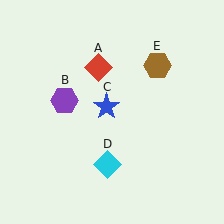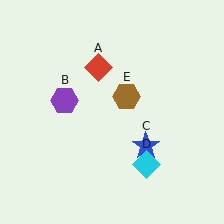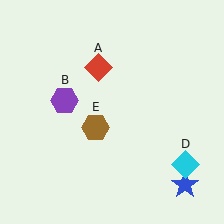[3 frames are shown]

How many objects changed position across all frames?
3 objects changed position: blue star (object C), cyan diamond (object D), brown hexagon (object E).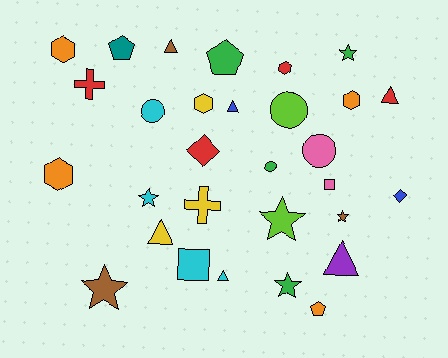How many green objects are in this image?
There are 4 green objects.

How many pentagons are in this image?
There are 3 pentagons.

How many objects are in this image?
There are 30 objects.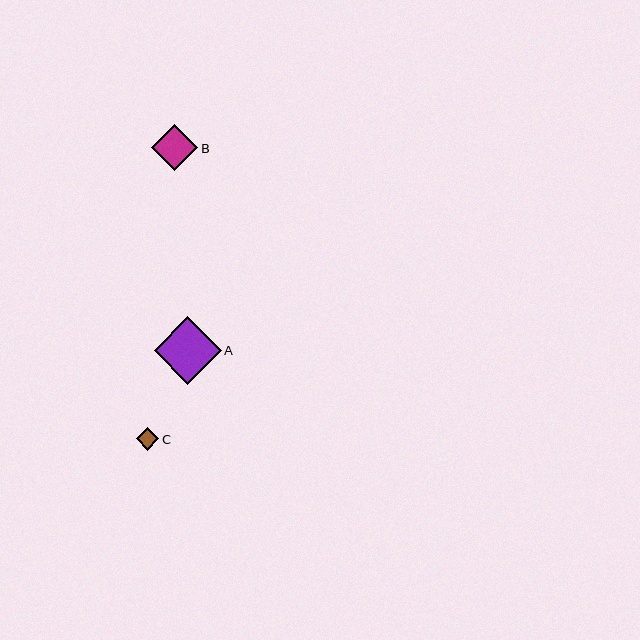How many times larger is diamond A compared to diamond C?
Diamond A is approximately 3.0 times the size of diamond C.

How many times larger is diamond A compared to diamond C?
Diamond A is approximately 3.0 times the size of diamond C.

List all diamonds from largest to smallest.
From largest to smallest: A, B, C.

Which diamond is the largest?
Diamond A is the largest with a size of approximately 67 pixels.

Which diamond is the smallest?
Diamond C is the smallest with a size of approximately 22 pixels.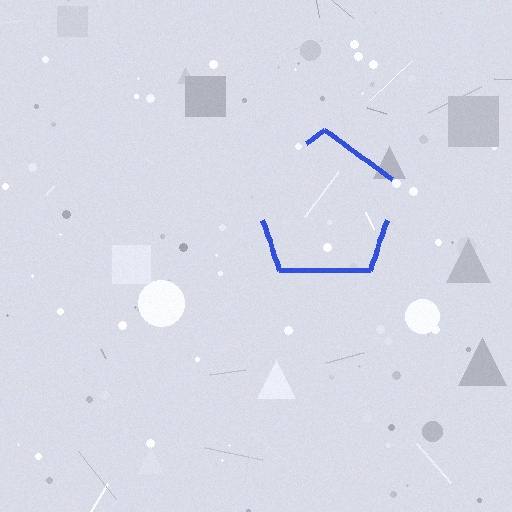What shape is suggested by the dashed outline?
The dashed outline suggests a pentagon.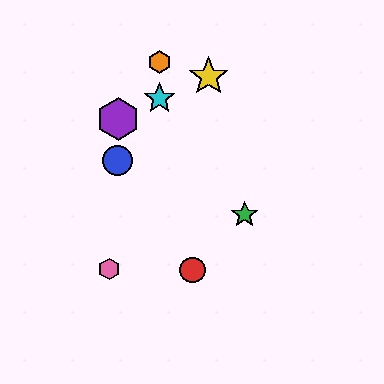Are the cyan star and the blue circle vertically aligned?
No, the cyan star is at x≈159 and the blue circle is at x≈117.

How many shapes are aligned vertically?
2 shapes (the orange hexagon, the cyan star) are aligned vertically.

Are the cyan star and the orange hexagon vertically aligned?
Yes, both are at x≈159.